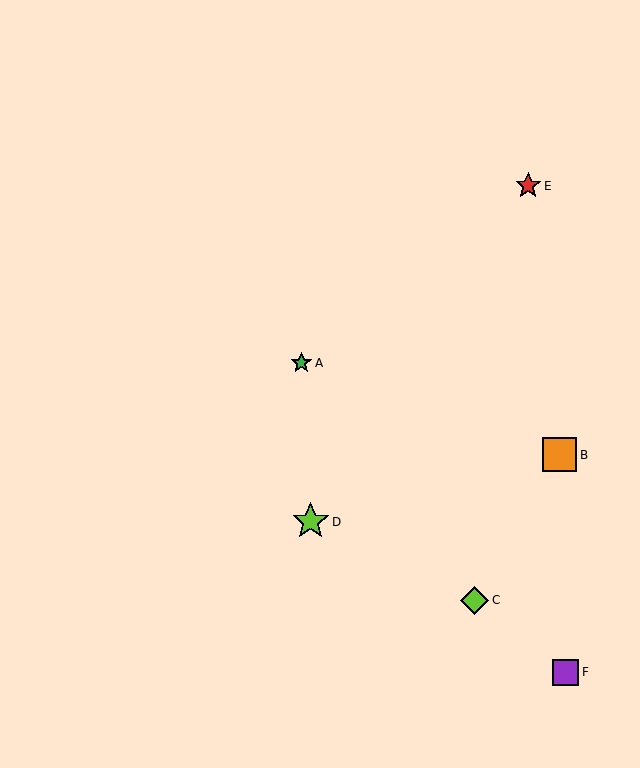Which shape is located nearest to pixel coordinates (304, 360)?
The green star (labeled A) at (301, 363) is nearest to that location.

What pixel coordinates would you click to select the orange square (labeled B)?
Click at (560, 455) to select the orange square B.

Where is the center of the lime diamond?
The center of the lime diamond is at (475, 600).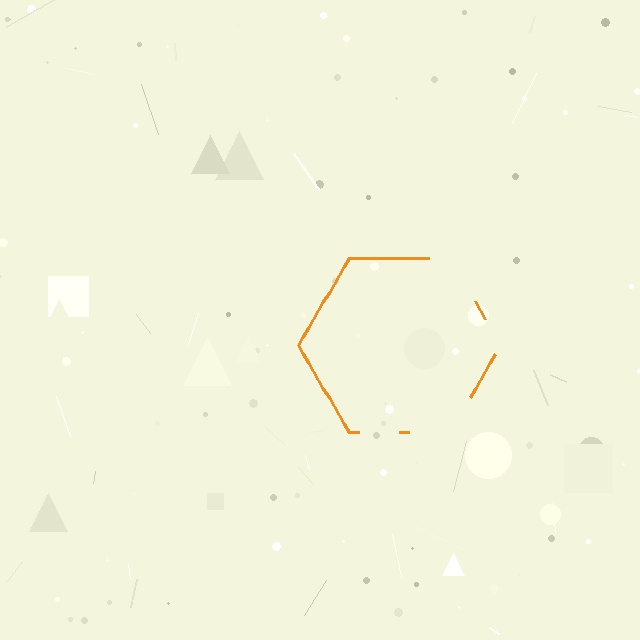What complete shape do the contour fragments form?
The contour fragments form a hexagon.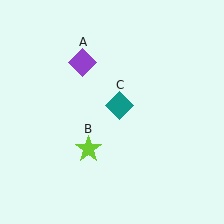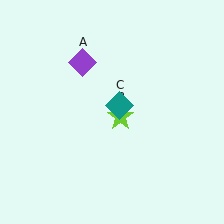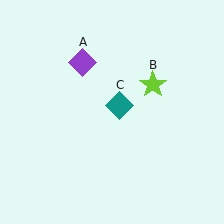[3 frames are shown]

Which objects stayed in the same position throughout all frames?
Purple diamond (object A) and teal diamond (object C) remained stationary.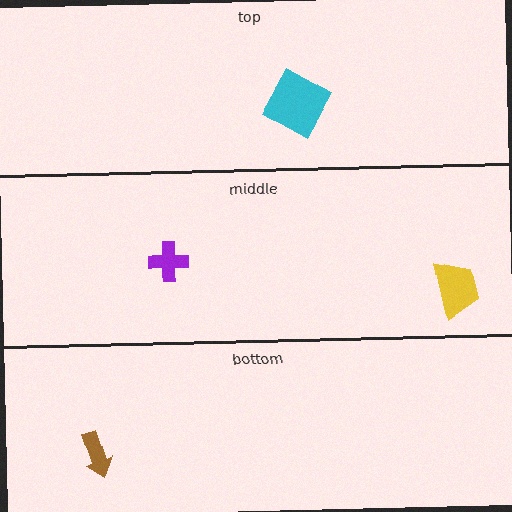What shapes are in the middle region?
The yellow trapezoid, the purple cross.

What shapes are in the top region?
The cyan square.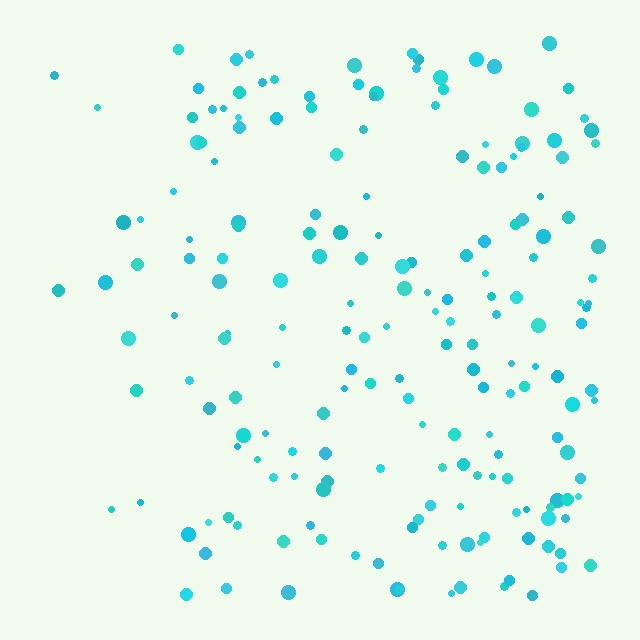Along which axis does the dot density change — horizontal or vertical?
Horizontal.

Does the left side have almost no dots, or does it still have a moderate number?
Still a moderate number, just noticeably fewer than the right.